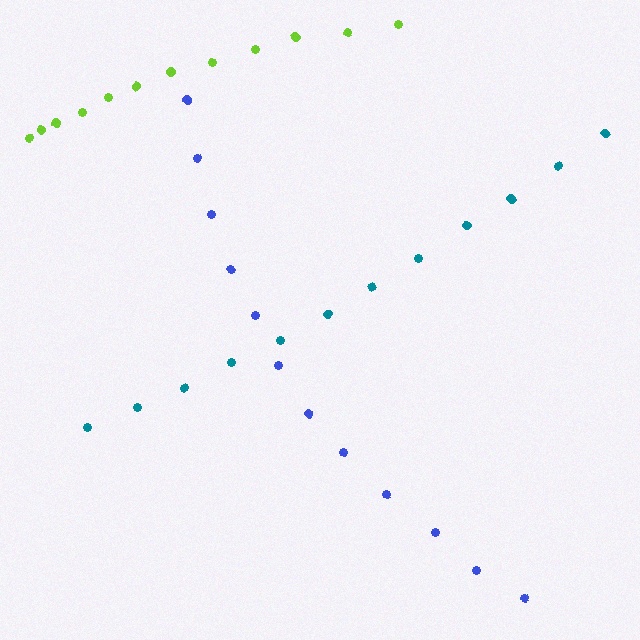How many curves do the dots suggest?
There are 3 distinct paths.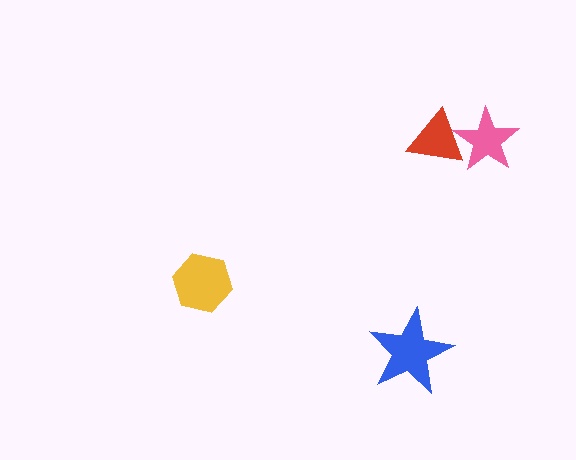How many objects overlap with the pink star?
1 object overlaps with the pink star.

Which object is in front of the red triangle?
The pink star is in front of the red triangle.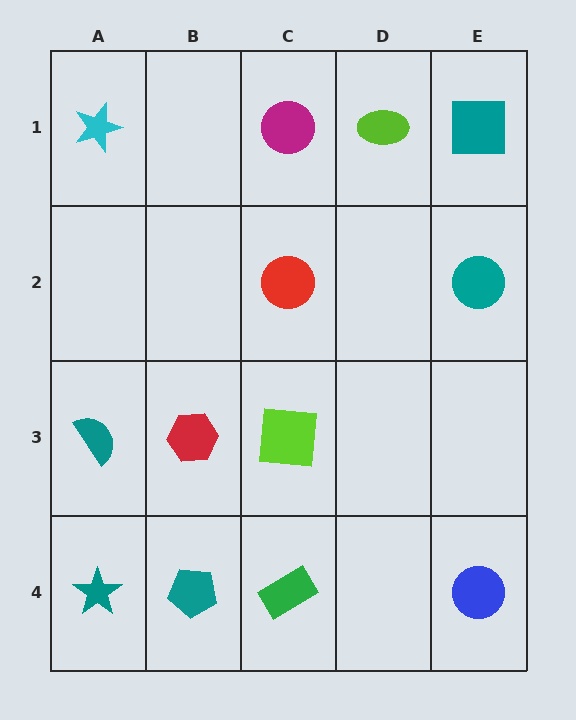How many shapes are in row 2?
2 shapes.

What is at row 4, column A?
A teal star.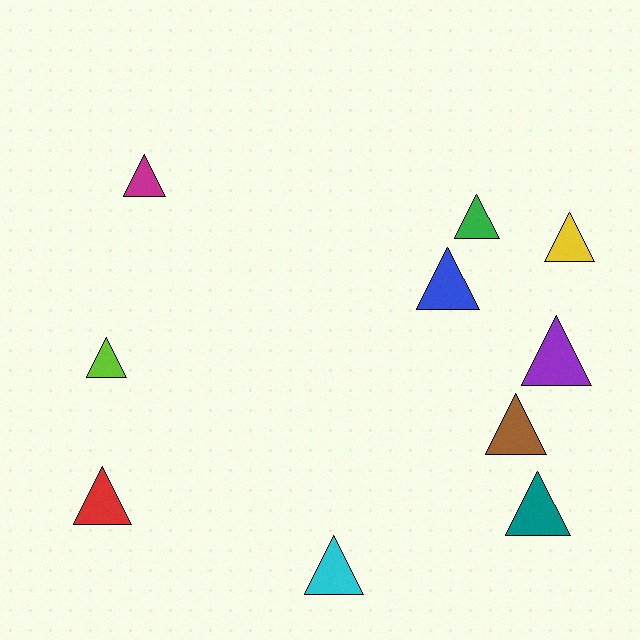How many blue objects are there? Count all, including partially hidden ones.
There is 1 blue object.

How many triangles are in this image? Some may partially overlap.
There are 10 triangles.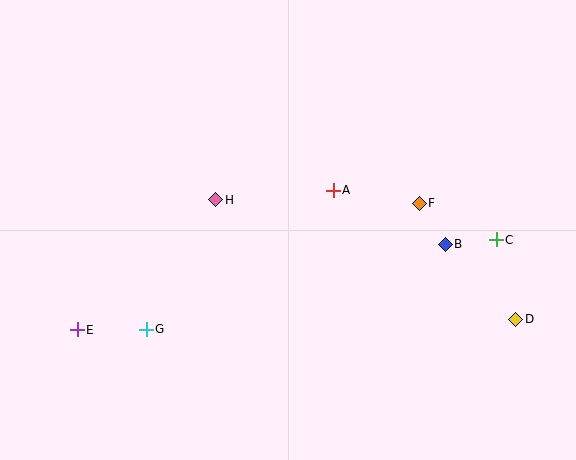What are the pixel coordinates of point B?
Point B is at (445, 244).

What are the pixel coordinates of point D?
Point D is at (516, 319).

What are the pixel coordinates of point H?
Point H is at (216, 200).